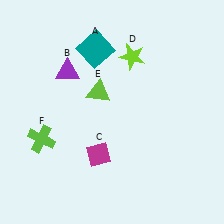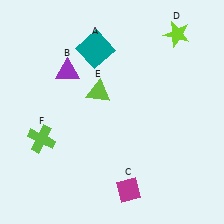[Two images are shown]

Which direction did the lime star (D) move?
The lime star (D) moved right.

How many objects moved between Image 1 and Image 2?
2 objects moved between the two images.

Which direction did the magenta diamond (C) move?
The magenta diamond (C) moved down.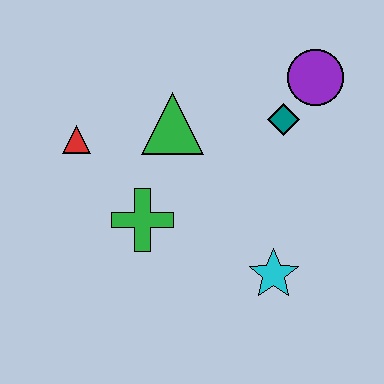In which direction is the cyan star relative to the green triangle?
The cyan star is below the green triangle.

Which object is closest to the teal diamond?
The purple circle is closest to the teal diamond.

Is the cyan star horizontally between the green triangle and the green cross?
No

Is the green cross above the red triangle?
No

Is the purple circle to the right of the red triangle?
Yes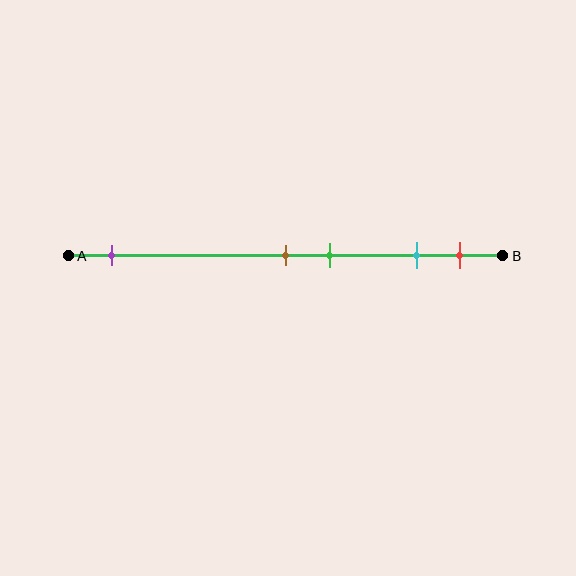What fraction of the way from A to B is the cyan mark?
The cyan mark is approximately 80% (0.8) of the way from A to B.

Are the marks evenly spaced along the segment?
No, the marks are not evenly spaced.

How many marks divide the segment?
There are 5 marks dividing the segment.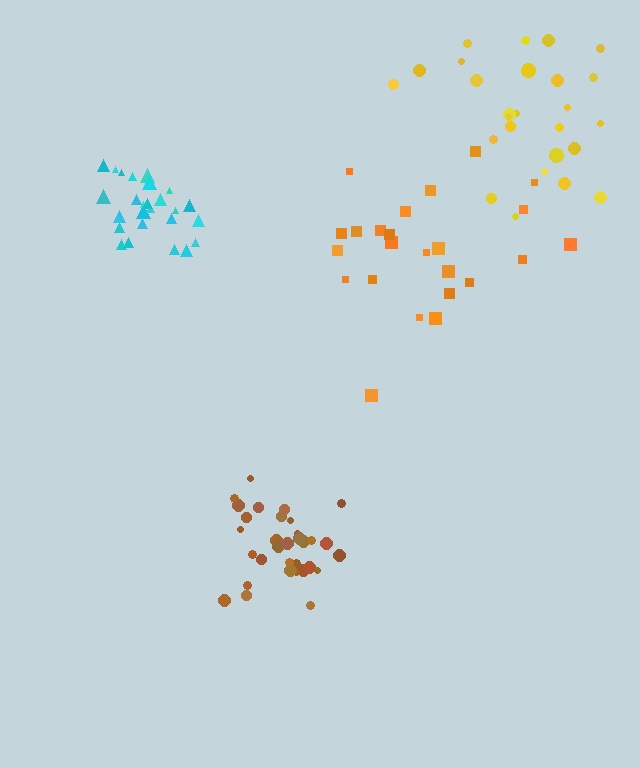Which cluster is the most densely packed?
Cyan.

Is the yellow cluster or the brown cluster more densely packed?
Brown.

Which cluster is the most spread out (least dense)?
Orange.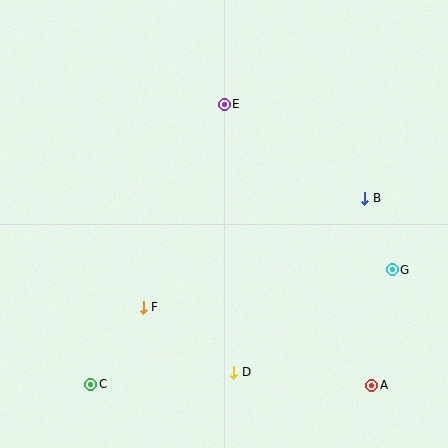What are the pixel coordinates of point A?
Point A is at (372, 385).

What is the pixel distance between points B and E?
The distance between B and E is 169 pixels.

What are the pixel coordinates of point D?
Point D is at (234, 372).